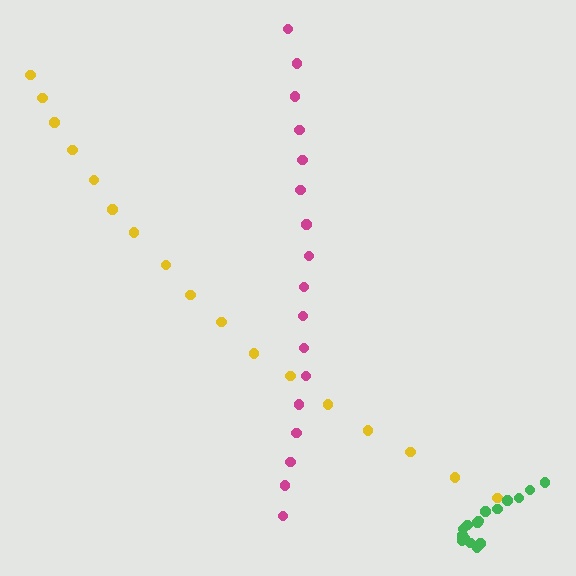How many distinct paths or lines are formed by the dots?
There are 3 distinct paths.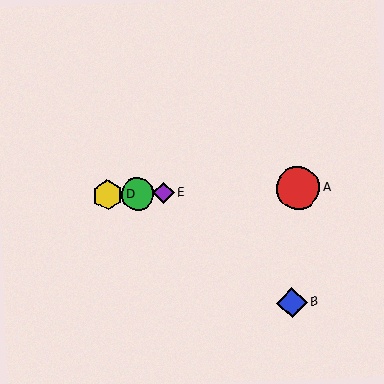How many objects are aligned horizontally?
4 objects (A, C, D, E) are aligned horizontally.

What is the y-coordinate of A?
Object A is at y≈188.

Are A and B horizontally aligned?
No, A is at y≈188 and B is at y≈303.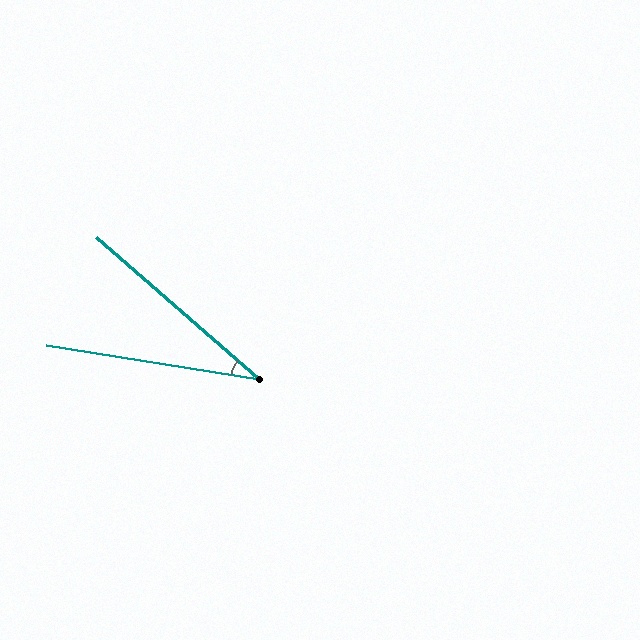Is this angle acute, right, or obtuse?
It is acute.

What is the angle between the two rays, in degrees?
Approximately 32 degrees.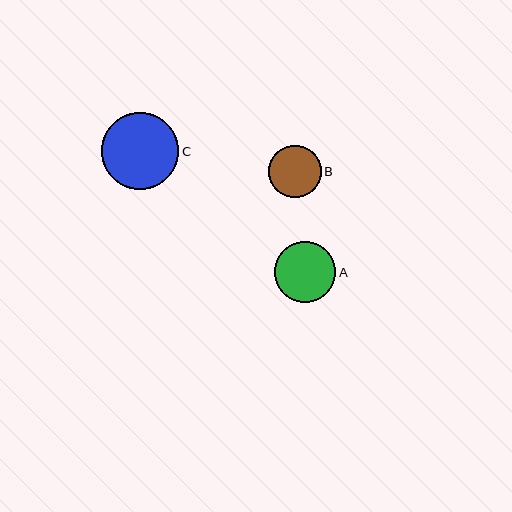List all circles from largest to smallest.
From largest to smallest: C, A, B.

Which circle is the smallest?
Circle B is the smallest with a size of approximately 53 pixels.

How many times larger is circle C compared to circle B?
Circle C is approximately 1.5 times the size of circle B.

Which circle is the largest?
Circle C is the largest with a size of approximately 77 pixels.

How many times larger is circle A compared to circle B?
Circle A is approximately 1.2 times the size of circle B.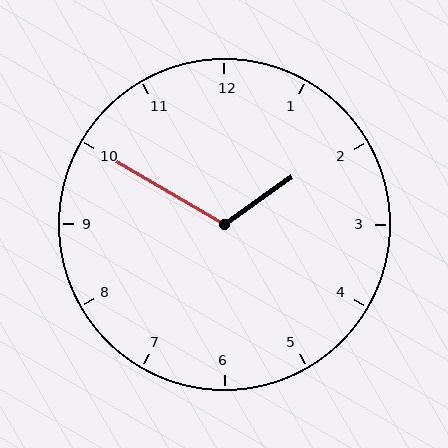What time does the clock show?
1:50.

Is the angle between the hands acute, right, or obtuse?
It is obtuse.